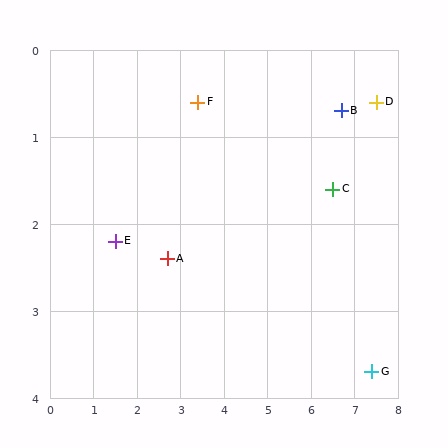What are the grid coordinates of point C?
Point C is at approximately (6.5, 1.6).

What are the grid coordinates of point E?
Point E is at approximately (1.5, 2.2).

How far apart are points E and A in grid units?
Points E and A are about 1.2 grid units apart.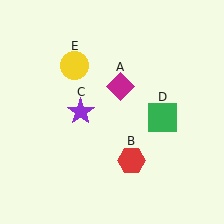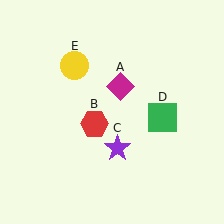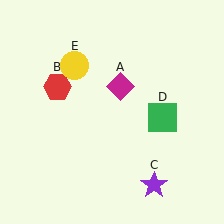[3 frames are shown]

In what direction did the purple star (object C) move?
The purple star (object C) moved down and to the right.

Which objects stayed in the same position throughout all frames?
Magenta diamond (object A) and green square (object D) and yellow circle (object E) remained stationary.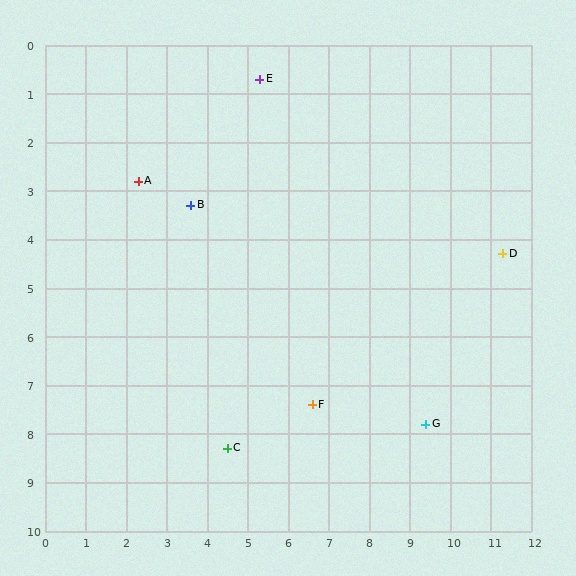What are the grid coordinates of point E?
Point E is at approximately (5.3, 0.7).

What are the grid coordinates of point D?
Point D is at approximately (11.3, 4.3).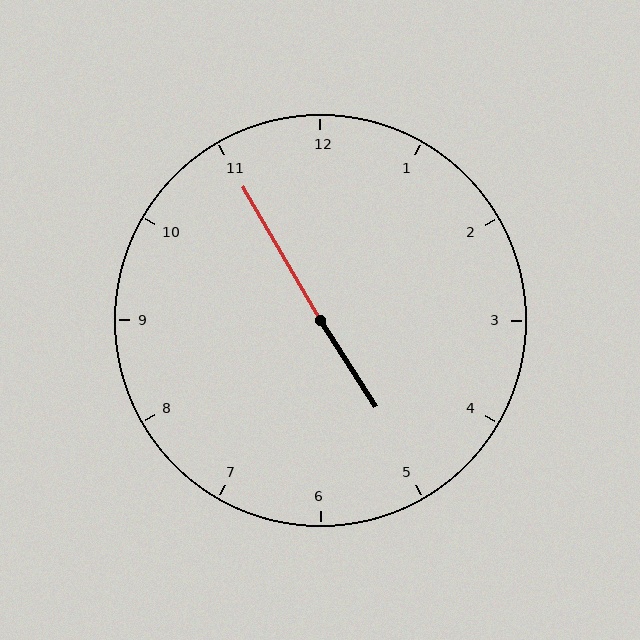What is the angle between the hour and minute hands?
Approximately 178 degrees.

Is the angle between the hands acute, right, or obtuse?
It is obtuse.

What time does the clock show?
4:55.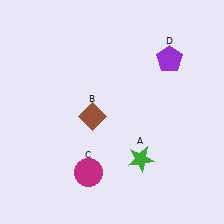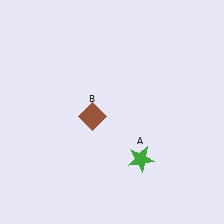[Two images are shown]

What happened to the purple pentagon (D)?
The purple pentagon (D) was removed in Image 2. It was in the top-right area of Image 1.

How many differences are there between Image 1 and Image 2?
There are 2 differences between the two images.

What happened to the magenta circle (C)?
The magenta circle (C) was removed in Image 2. It was in the bottom-left area of Image 1.